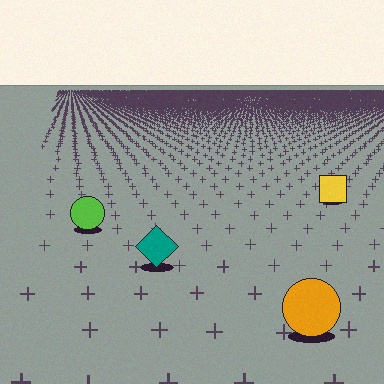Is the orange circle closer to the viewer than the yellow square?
Yes. The orange circle is closer — you can tell from the texture gradient: the ground texture is coarser near it.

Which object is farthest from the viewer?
The yellow square is farthest from the viewer. It appears smaller and the ground texture around it is denser.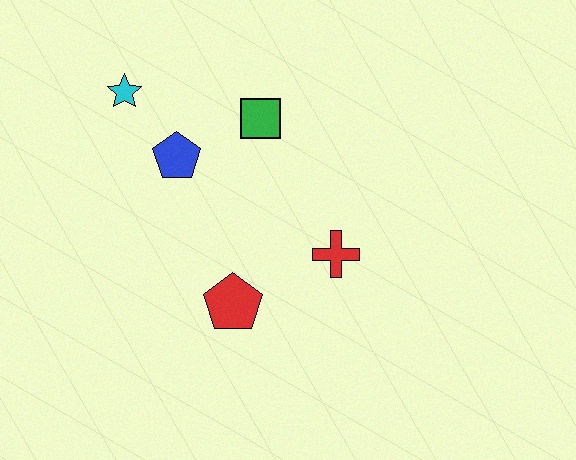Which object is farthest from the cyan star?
The red cross is farthest from the cyan star.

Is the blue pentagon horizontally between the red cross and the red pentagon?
No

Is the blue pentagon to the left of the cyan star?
No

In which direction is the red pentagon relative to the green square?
The red pentagon is below the green square.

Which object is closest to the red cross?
The red pentagon is closest to the red cross.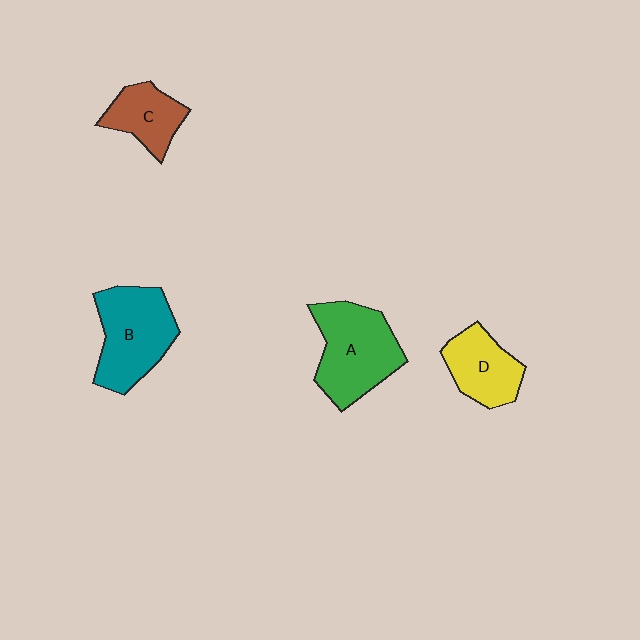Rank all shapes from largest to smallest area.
From largest to smallest: A (green), B (teal), D (yellow), C (brown).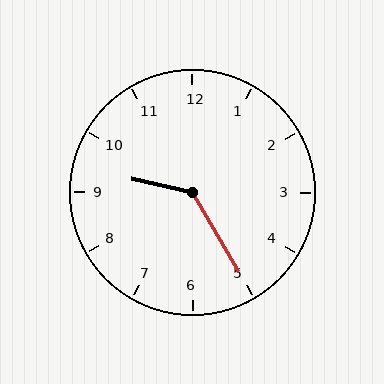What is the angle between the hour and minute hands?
Approximately 132 degrees.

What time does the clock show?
9:25.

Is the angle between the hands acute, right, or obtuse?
It is obtuse.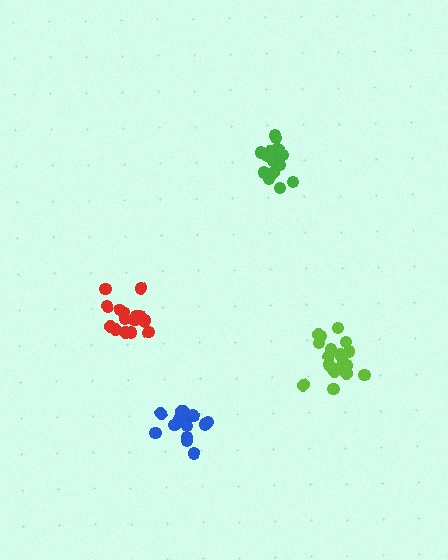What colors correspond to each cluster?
The clusters are colored: green, lime, blue, red.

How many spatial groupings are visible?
There are 4 spatial groupings.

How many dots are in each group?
Group 1: 15 dots, Group 2: 19 dots, Group 3: 17 dots, Group 4: 16 dots (67 total).